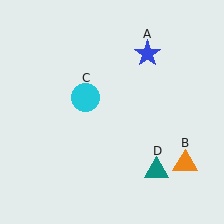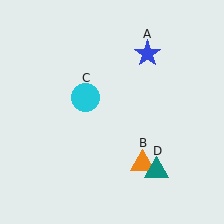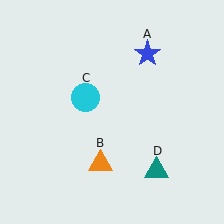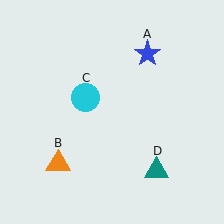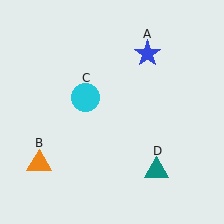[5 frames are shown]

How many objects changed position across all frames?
1 object changed position: orange triangle (object B).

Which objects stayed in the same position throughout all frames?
Blue star (object A) and cyan circle (object C) and teal triangle (object D) remained stationary.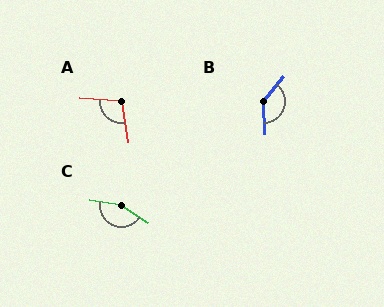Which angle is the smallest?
A, at approximately 103 degrees.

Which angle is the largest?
C, at approximately 155 degrees.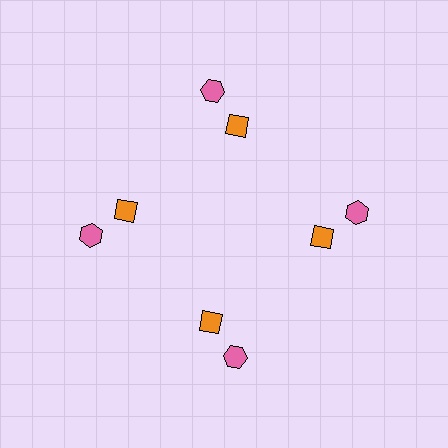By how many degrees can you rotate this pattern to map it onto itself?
The pattern maps onto itself every 90 degrees of rotation.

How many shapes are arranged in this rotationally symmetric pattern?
There are 8 shapes, arranged in 4 groups of 2.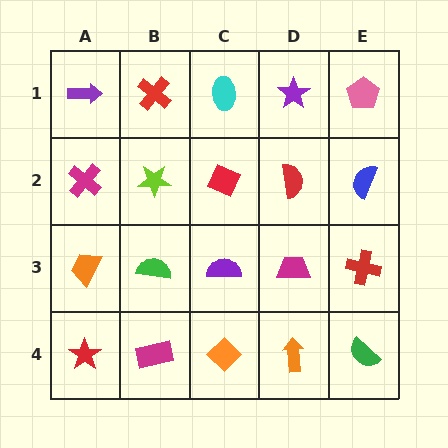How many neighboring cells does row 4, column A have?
2.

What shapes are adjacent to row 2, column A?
A purple arrow (row 1, column A), an orange trapezoid (row 3, column A), a lime star (row 2, column B).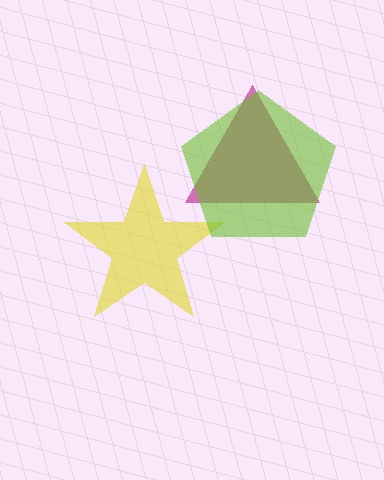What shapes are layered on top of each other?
The layered shapes are: a magenta triangle, a yellow star, a lime pentagon.